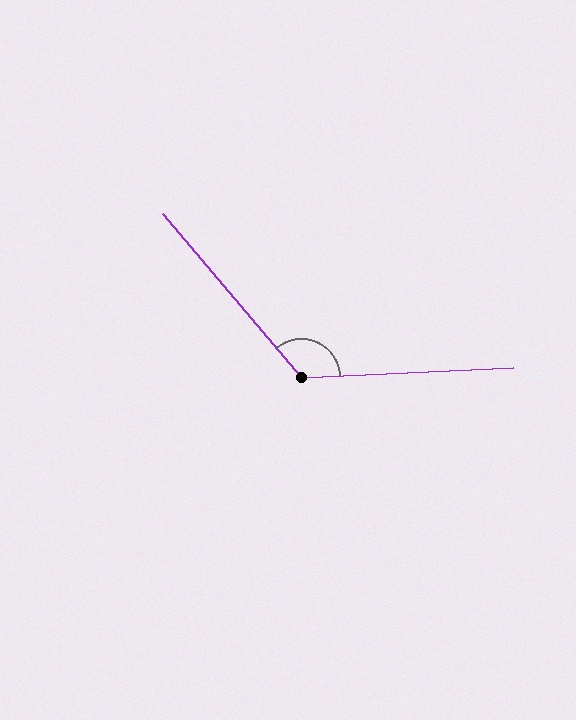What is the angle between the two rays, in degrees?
Approximately 128 degrees.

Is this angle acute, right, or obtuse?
It is obtuse.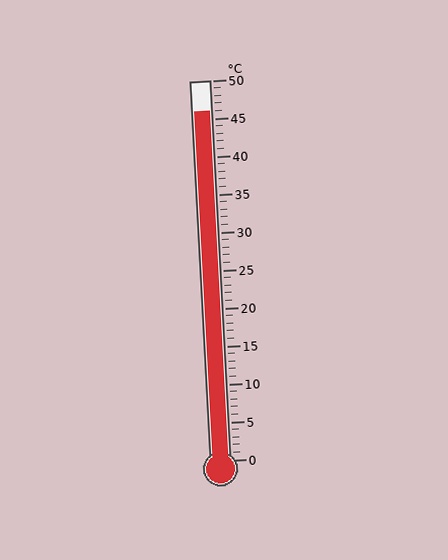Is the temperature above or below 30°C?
The temperature is above 30°C.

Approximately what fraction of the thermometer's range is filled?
The thermometer is filled to approximately 90% of its range.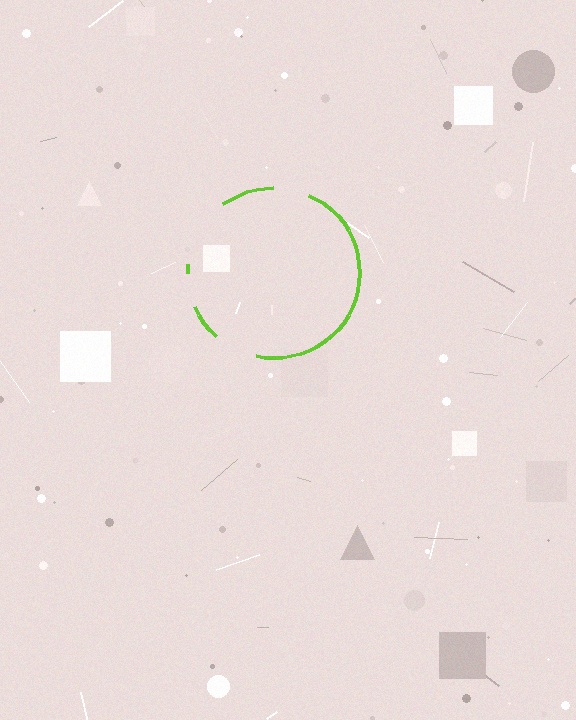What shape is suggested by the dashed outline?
The dashed outline suggests a circle.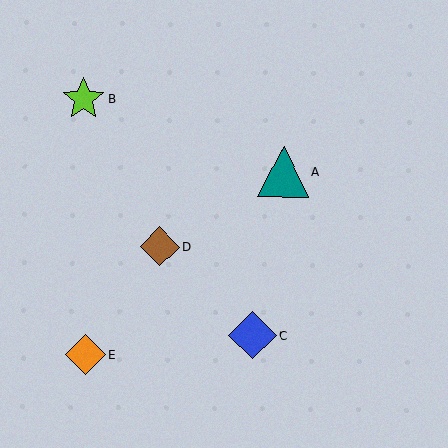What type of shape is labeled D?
Shape D is a brown diamond.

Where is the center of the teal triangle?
The center of the teal triangle is at (283, 171).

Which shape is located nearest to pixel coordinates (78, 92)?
The lime star (labeled B) at (84, 99) is nearest to that location.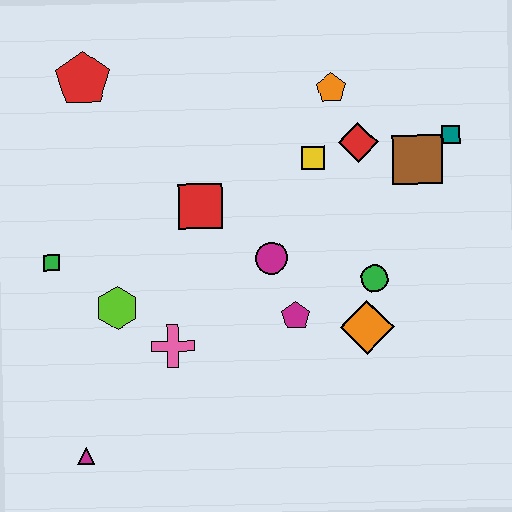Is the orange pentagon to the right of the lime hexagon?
Yes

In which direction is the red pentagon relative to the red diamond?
The red pentagon is to the left of the red diamond.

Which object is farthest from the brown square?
The magenta triangle is farthest from the brown square.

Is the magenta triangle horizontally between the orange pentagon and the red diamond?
No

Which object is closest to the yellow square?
The red diamond is closest to the yellow square.